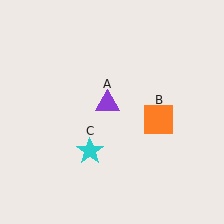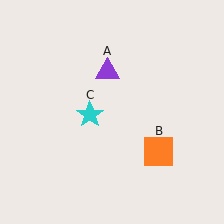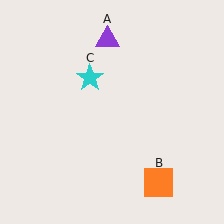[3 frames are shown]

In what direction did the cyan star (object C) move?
The cyan star (object C) moved up.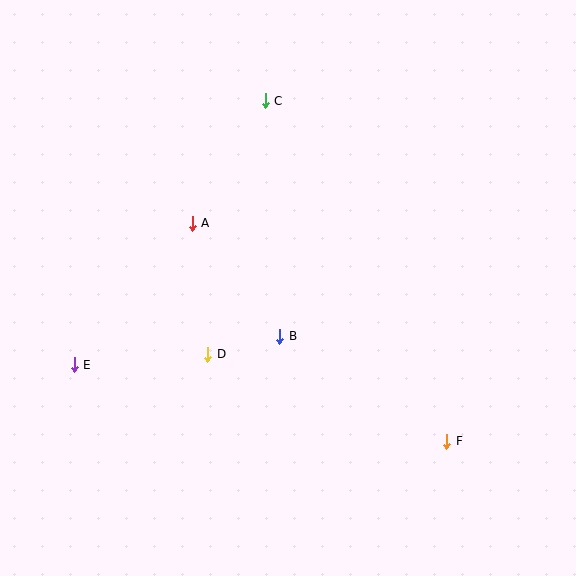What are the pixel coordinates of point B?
Point B is at (279, 336).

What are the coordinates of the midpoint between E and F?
The midpoint between E and F is at (260, 403).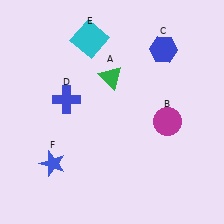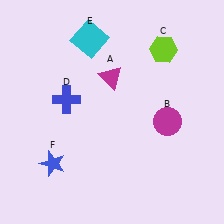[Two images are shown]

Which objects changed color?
A changed from green to magenta. C changed from blue to lime.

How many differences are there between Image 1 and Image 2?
There are 2 differences between the two images.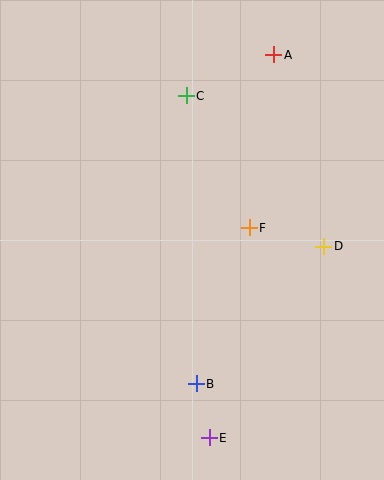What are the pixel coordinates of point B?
Point B is at (196, 384).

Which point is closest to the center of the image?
Point F at (249, 228) is closest to the center.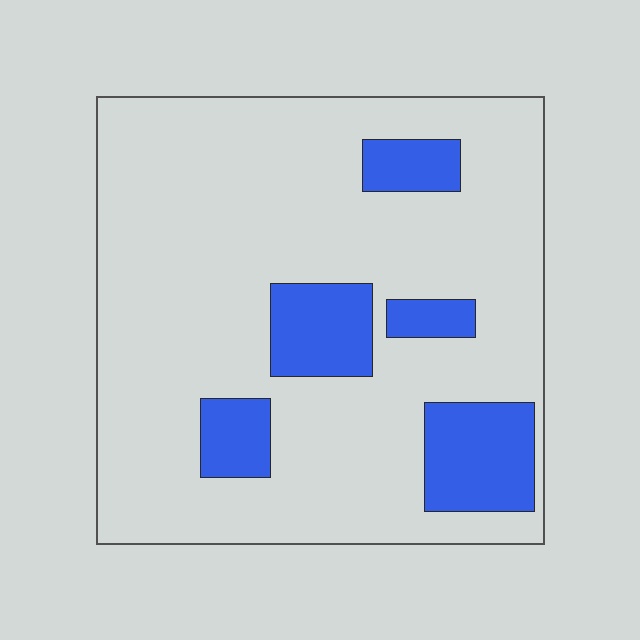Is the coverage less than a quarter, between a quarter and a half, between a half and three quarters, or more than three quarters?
Less than a quarter.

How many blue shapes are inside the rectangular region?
5.